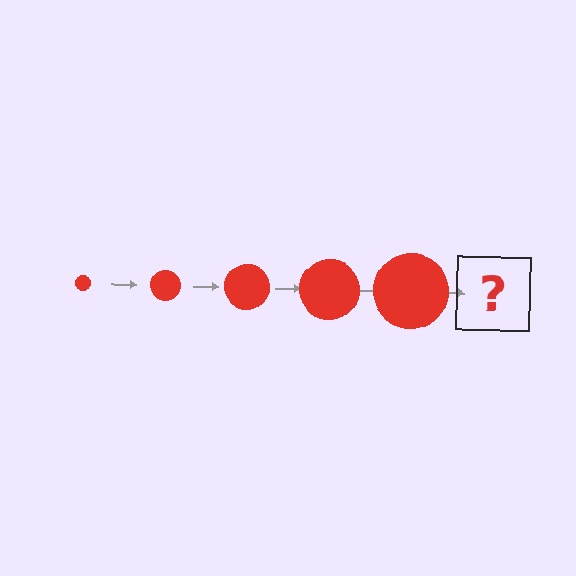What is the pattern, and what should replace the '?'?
The pattern is that the circle gets progressively larger each step. The '?' should be a red circle, larger than the previous one.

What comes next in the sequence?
The next element should be a red circle, larger than the previous one.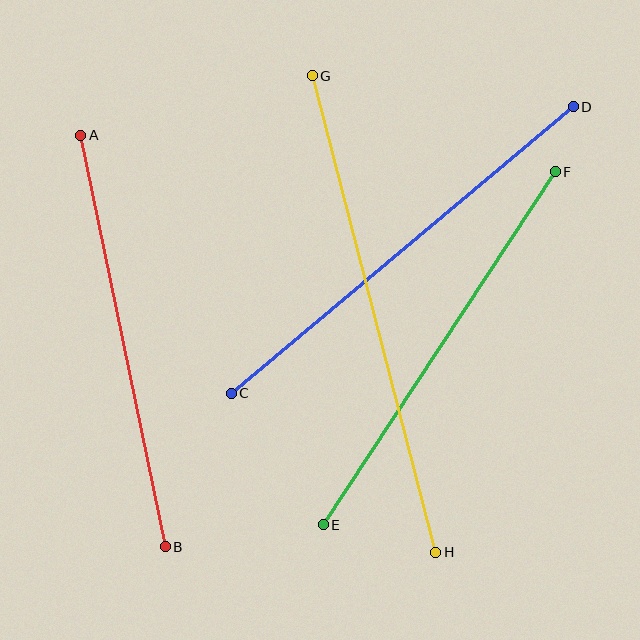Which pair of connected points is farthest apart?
Points G and H are farthest apart.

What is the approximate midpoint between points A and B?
The midpoint is at approximately (123, 341) pixels.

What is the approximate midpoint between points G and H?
The midpoint is at approximately (374, 314) pixels.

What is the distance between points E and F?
The distance is approximately 422 pixels.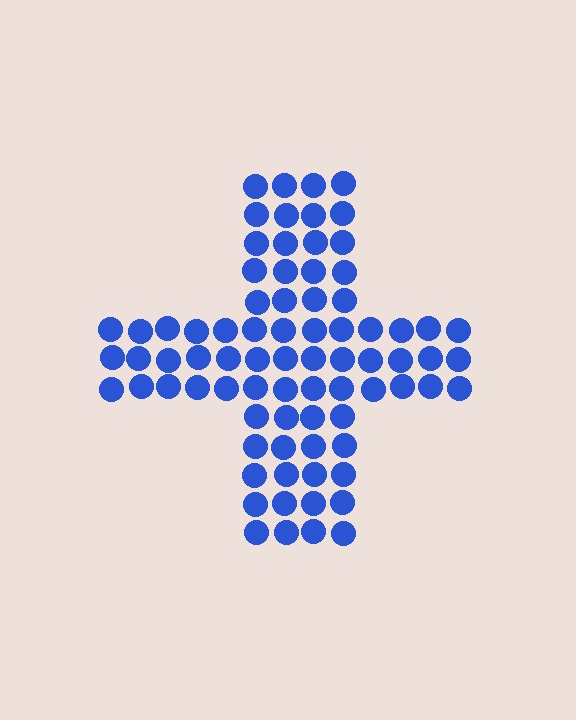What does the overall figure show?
The overall figure shows a cross.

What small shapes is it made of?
It is made of small circles.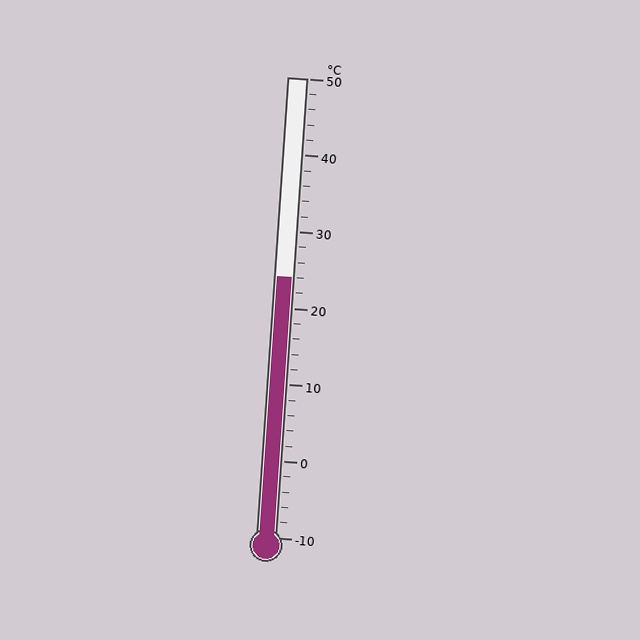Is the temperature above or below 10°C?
The temperature is above 10°C.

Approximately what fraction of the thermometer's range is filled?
The thermometer is filled to approximately 55% of its range.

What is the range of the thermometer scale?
The thermometer scale ranges from -10°C to 50°C.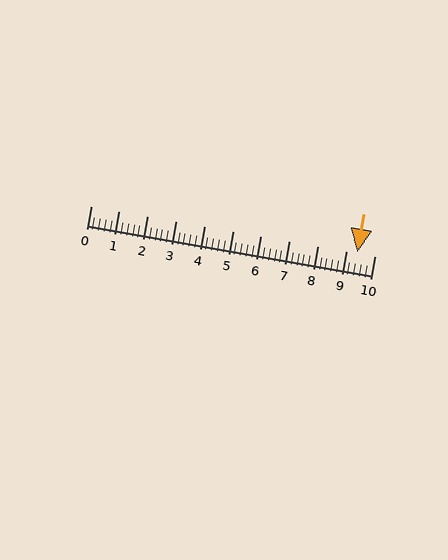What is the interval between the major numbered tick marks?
The major tick marks are spaced 1 units apart.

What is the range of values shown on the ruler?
The ruler shows values from 0 to 10.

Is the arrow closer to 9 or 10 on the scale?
The arrow is closer to 9.